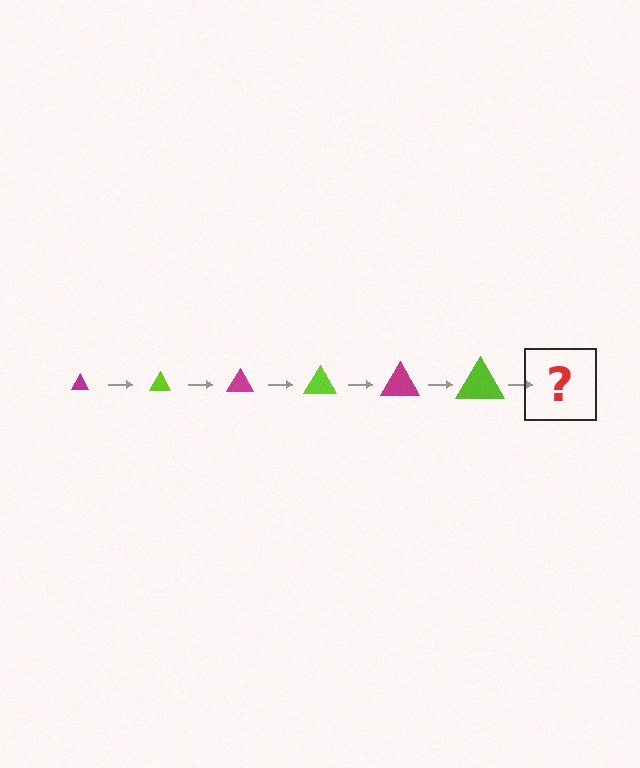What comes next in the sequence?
The next element should be a magenta triangle, larger than the previous one.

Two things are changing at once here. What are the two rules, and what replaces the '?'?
The two rules are that the triangle grows larger each step and the color cycles through magenta and lime. The '?' should be a magenta triangle, larger than the previous one.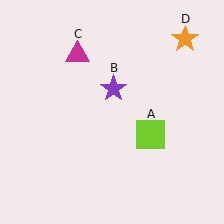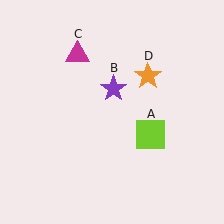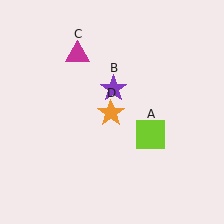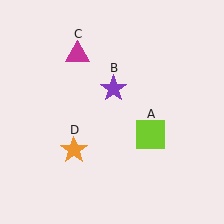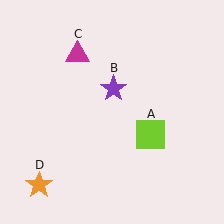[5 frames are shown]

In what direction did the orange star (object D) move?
The orange star (object D) moved down and to the left.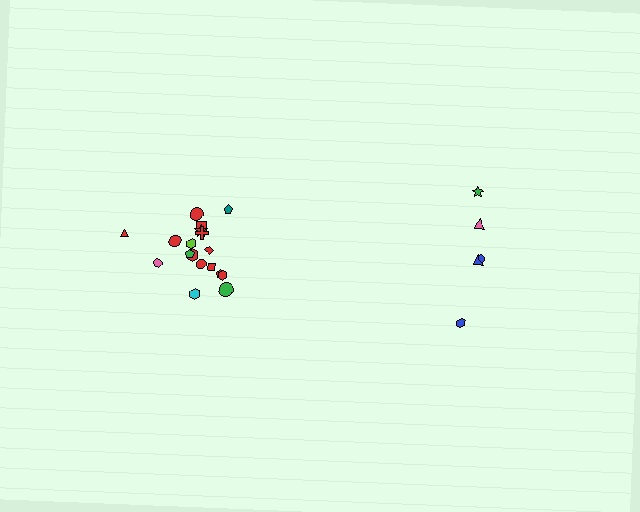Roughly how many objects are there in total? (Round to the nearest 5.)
Roughly 25 objects in total.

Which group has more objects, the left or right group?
The left group.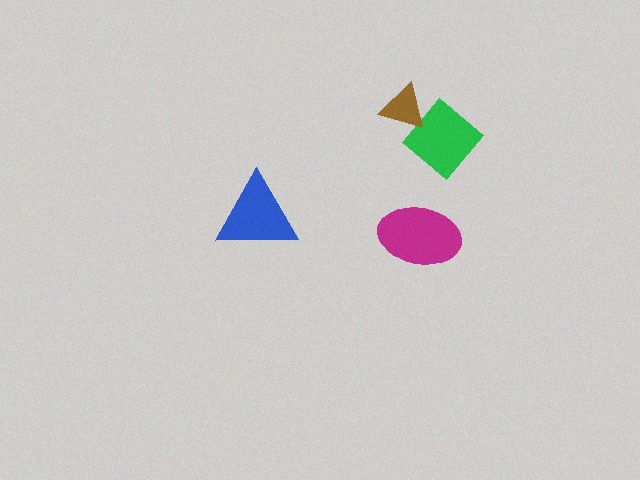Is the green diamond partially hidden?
Yes, it is partially covered by another shape.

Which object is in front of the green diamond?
The brown triangle is in front of the green diamond.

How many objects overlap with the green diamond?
1 object overlaps with the green diamond.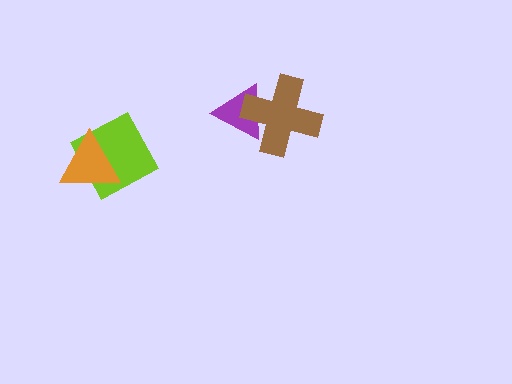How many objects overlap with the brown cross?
1 object overlaps with the brown cross.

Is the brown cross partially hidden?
No, no other shape covers it.